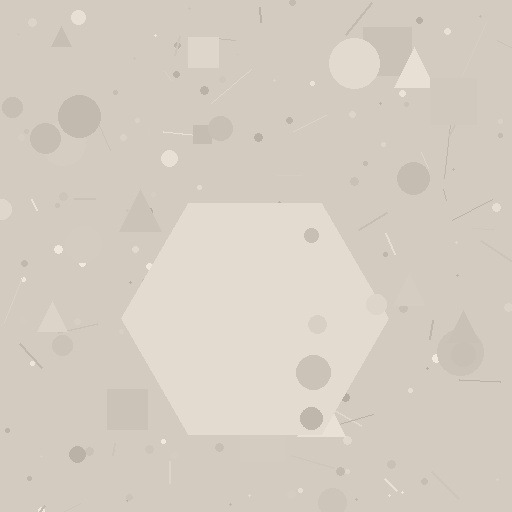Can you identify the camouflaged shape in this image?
The camouflaged shape is a hexagon.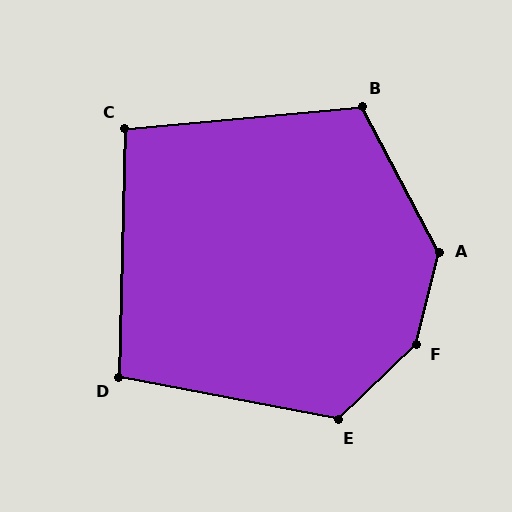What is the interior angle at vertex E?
Approximately 125 degrees (obtuse).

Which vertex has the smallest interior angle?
C, at approximately 97 degrees.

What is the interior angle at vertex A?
Approximately 138 degrees (obtuse).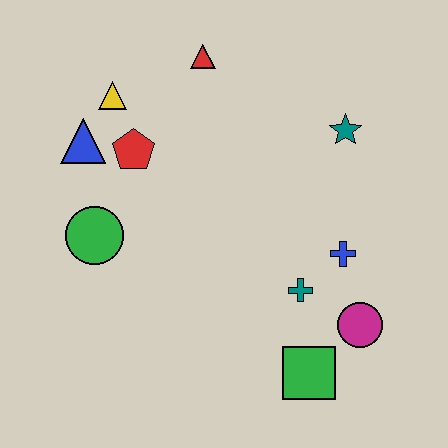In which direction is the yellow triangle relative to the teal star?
The yellow triangle is to the left of the teal star.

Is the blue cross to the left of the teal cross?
No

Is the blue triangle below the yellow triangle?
Yes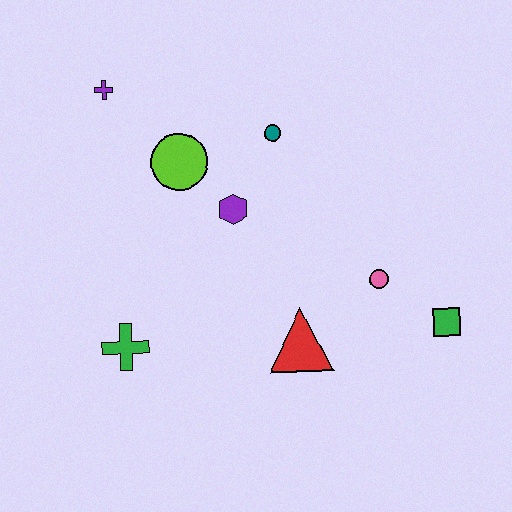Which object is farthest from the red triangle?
The purple cross is farthest from the red triangle.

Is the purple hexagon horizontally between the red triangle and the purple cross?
Yes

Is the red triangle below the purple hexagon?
Yes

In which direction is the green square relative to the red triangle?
The green square is to the right of the red triangle.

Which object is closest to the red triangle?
The pink circle is closest to the red triangle.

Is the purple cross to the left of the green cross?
Yes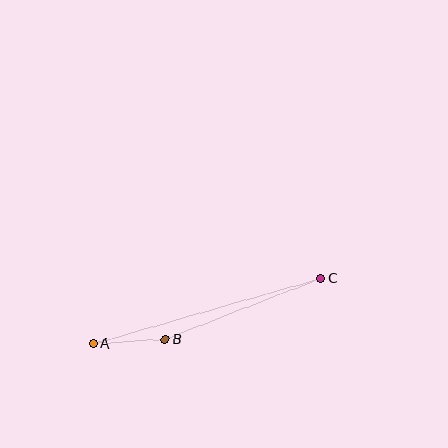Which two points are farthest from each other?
Points A and C are farthest from each other.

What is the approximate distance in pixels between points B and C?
The distance between B and C is approximately 167 pixels.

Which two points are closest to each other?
Points A and B are closest to each other.